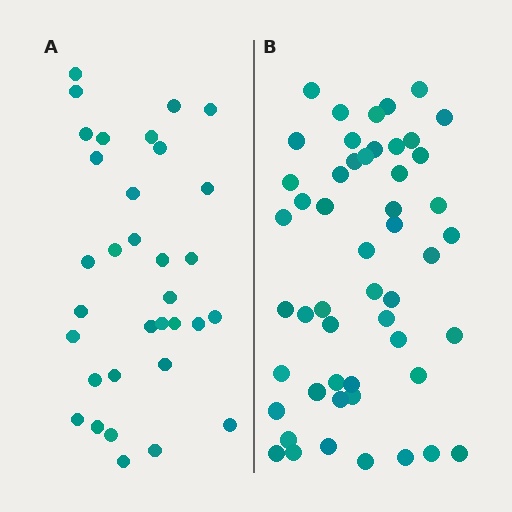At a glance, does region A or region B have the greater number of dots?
Region B (the right region) has more dots.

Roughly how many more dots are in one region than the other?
Region B has approximately 20 more dots than region A.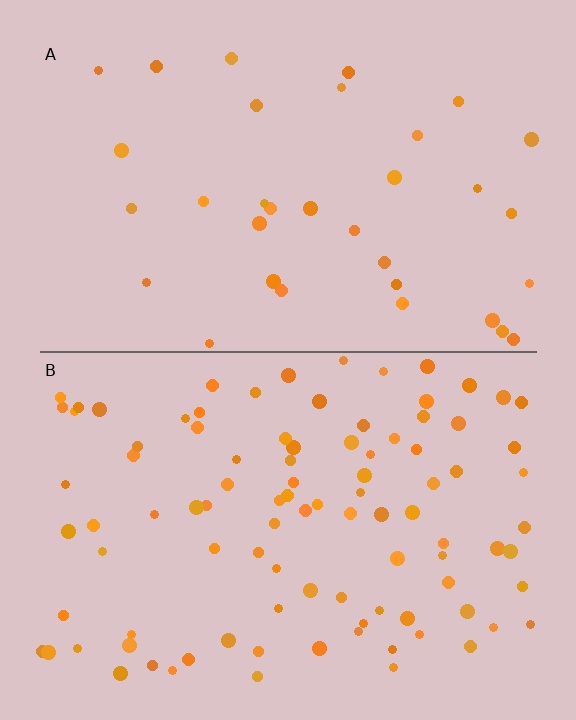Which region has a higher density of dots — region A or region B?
B (the bottom).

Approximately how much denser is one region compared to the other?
Approximately 2.9× — region B over region A.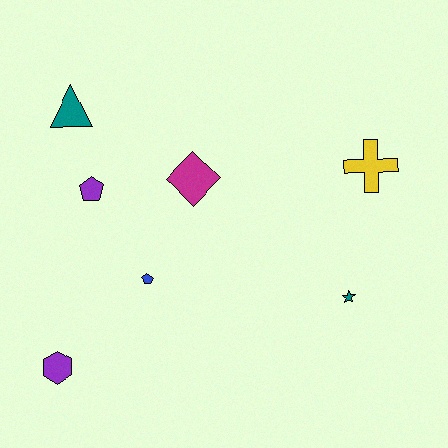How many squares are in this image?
There are no squares.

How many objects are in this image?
There are 7 objects.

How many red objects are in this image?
There are no red objects.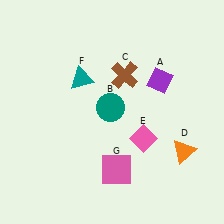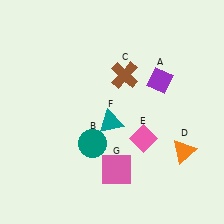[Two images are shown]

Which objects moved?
The objects that moved are: the teal circle (B), the teal triangle (F).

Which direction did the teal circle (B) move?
The teal circle (B) moved down.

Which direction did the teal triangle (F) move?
The teal triangle (F) moved down.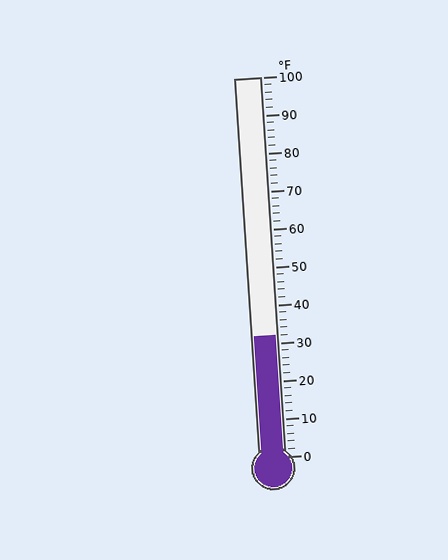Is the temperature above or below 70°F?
The temperature is below 70°F.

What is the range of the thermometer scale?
The thermometer scale ranges from 0°F to 100°F.